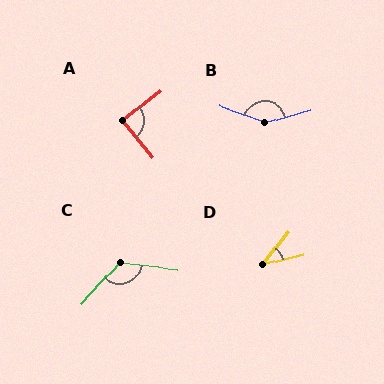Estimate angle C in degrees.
Approximately 125 degrees.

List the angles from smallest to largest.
D (37°), A (89°), C (125°), B (145°).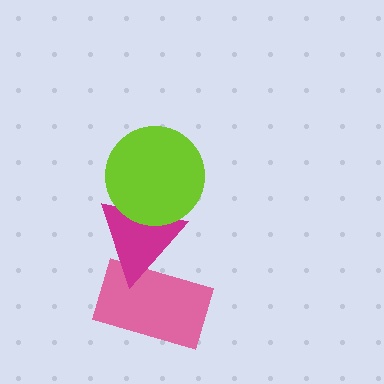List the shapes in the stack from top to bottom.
From top to bottom: the lime circle, the magenta triangle, the pink rectangle.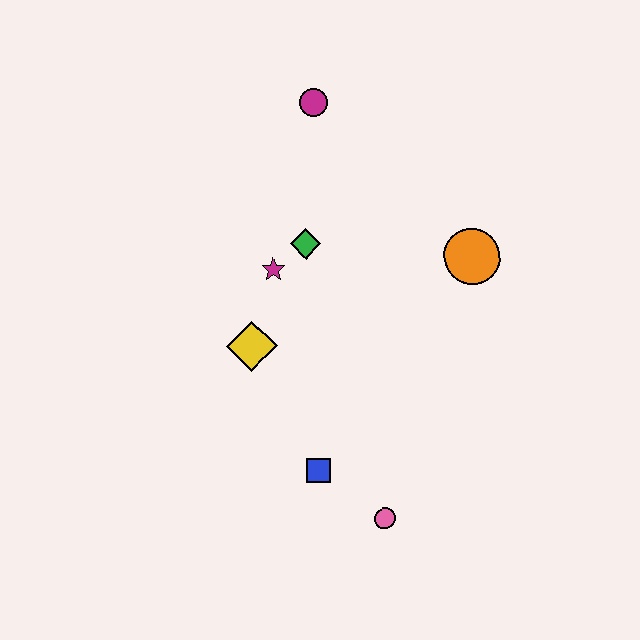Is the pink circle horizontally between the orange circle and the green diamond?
Yes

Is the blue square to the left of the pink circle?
Yes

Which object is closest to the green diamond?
The magenta star is closest to the green diamond.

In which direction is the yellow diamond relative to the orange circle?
The yellow diamond is to the left of the orange circle.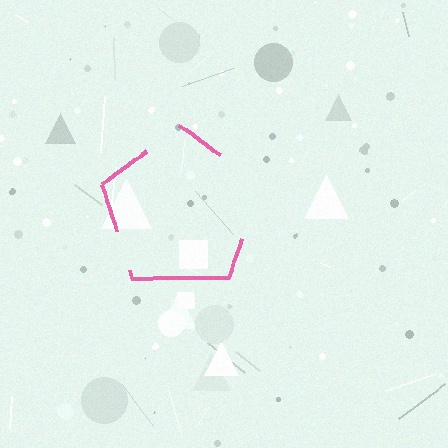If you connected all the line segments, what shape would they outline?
They would outline a pentagon.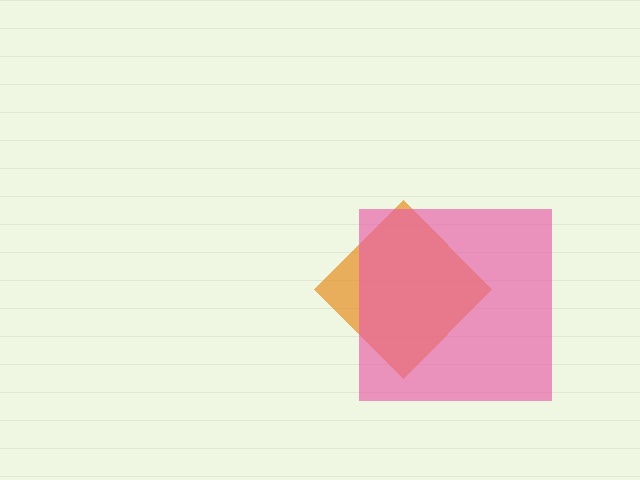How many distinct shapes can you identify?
There are 2 distinct shapes: an orange diamond, a pink square.